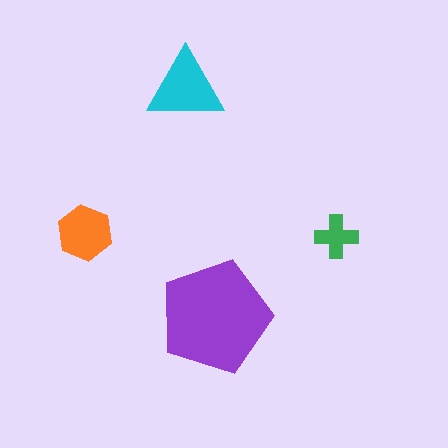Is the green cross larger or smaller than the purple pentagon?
Smaller.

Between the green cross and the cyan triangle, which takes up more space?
The cyan triangle.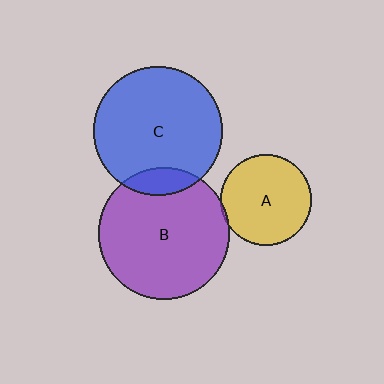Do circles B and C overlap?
Yes.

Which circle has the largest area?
Circle B (purple).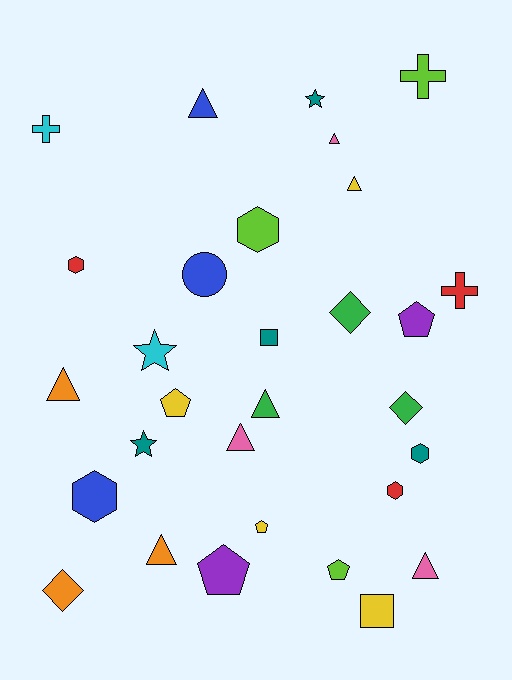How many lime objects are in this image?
There are 3 lime objects.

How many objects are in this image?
There are 30 objects.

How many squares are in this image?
There are 2 squares.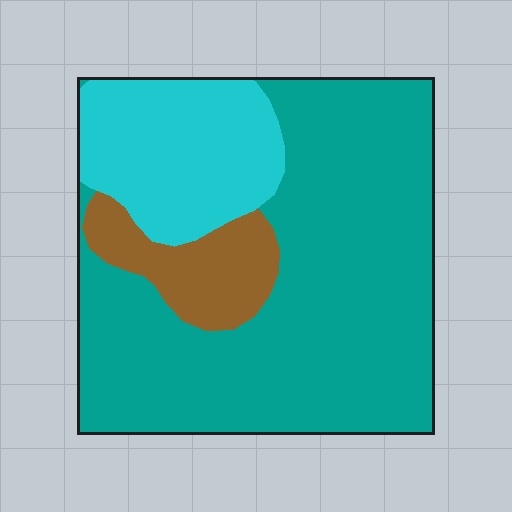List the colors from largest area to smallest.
From largest to smallest: teal, cyan, brown.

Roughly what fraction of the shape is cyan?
Cyan covers 22% of the shape.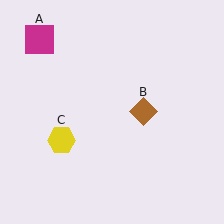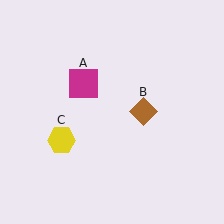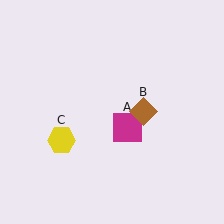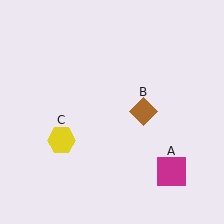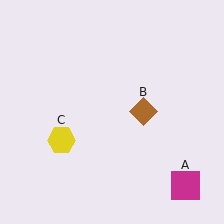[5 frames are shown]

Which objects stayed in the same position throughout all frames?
Brown diamond (object B) and yellow hexagon (object C) remained stationary.